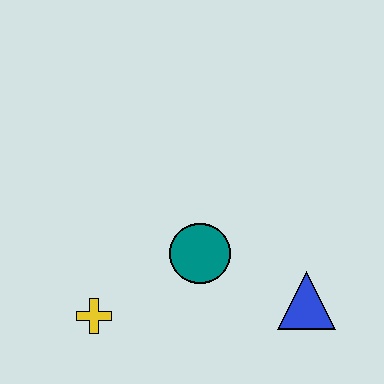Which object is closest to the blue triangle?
The teal circle is closest to the blue triangle.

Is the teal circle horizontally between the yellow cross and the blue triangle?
Yes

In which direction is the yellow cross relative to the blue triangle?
The yellow cross is to the left of the blue triangle.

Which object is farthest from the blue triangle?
The yellow cross is farthest from the blue triangle.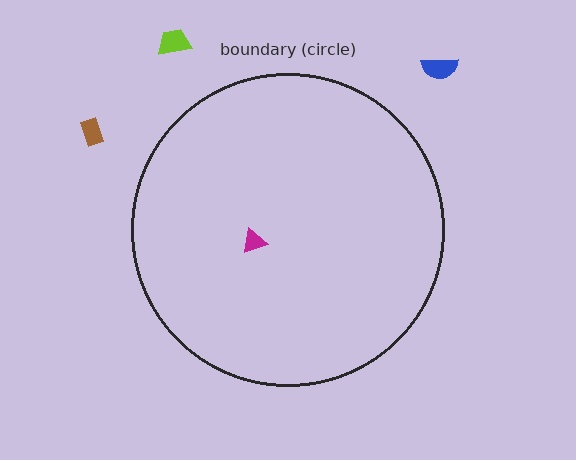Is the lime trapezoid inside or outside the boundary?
Outside.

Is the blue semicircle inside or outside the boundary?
Outside.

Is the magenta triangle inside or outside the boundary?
Inside.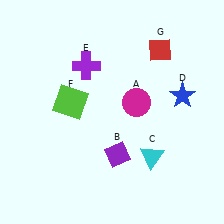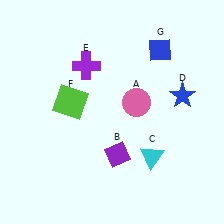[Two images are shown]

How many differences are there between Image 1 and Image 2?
There are 2 differences between the two images.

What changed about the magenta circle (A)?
In Image 1, A is magenta. In Image 2, it changed to pink.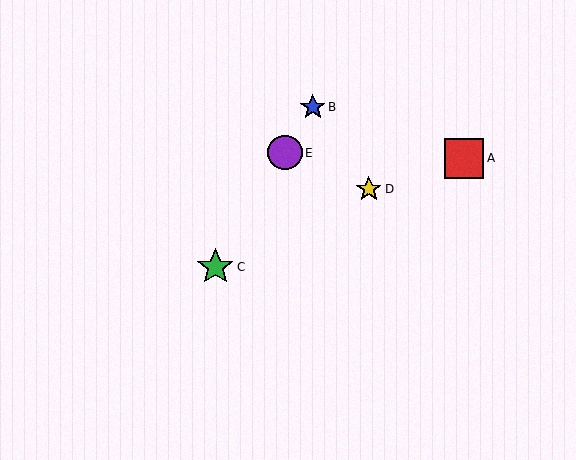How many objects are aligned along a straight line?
3 objects (B, C, E) are aligned along a straight line.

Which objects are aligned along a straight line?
Objects B, C, E are aligned along a straight line.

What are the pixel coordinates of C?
Object C is at (215, 267).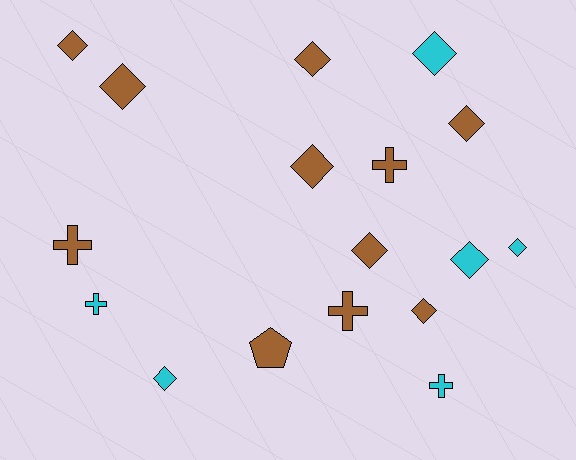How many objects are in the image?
There are 17 objects.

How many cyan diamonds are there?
There are 4 cyan diamonds.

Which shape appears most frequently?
Diamond, with 11 objects.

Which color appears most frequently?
Brown, with 11 objects.